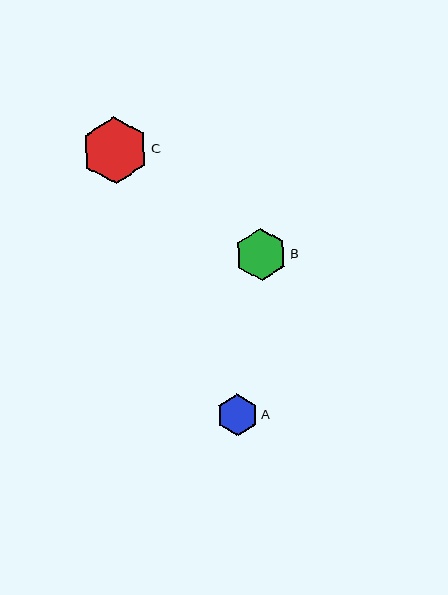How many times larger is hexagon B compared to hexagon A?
Hexagon B is approximately 1.3 times the size of hexagon A.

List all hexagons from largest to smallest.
From largest to smallest: C, B, A.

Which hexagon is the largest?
Hexagon C is the largest with a size of approximately 67 pixels.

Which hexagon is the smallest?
Hexagon A is the smallest with a size of approximately 41 pixels.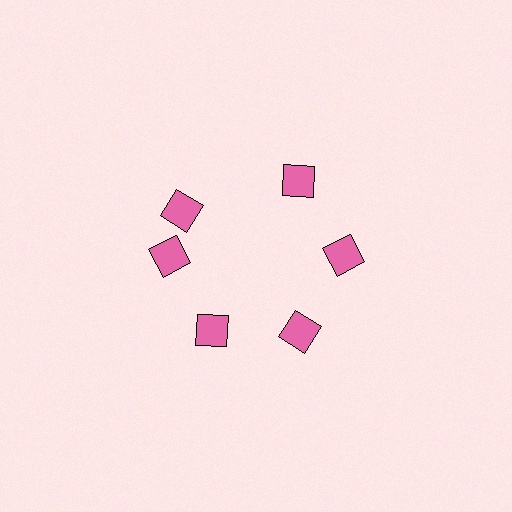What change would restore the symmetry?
The symmetry would be restored by rotating it back into even spacing with its neighbors so that all 6 diamonds sit at equal angles and equal distance from the center.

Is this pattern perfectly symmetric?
No. The 6 pink diamonds are arranged in a ring, but one element near the 11 o'clock position is rotated out of alignment along the ring, breaking the 6-fold rotational symmetry.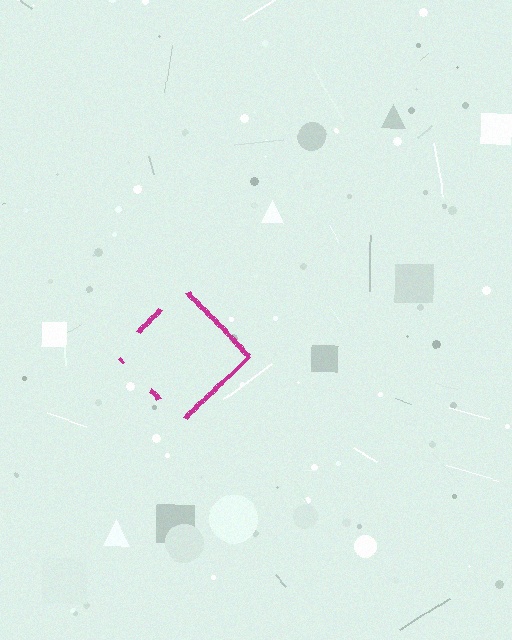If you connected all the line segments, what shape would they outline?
They would outline a diamond.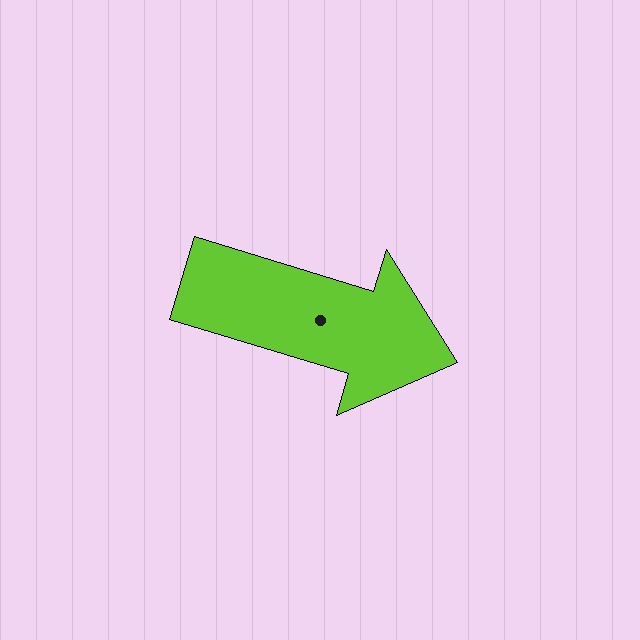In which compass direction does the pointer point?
East.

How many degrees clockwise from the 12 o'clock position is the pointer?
Approximately 107 degrees.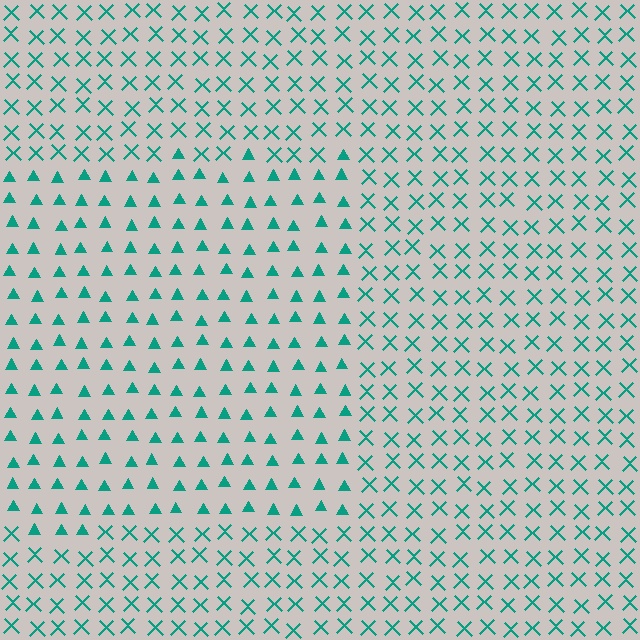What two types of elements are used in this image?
The image uses triangles inside the rectangle region and X marks outside it.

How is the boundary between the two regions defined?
The boundary is defined by a change in element shape: triangles inside vs. X marks outside. All elements share the same color and spacing.